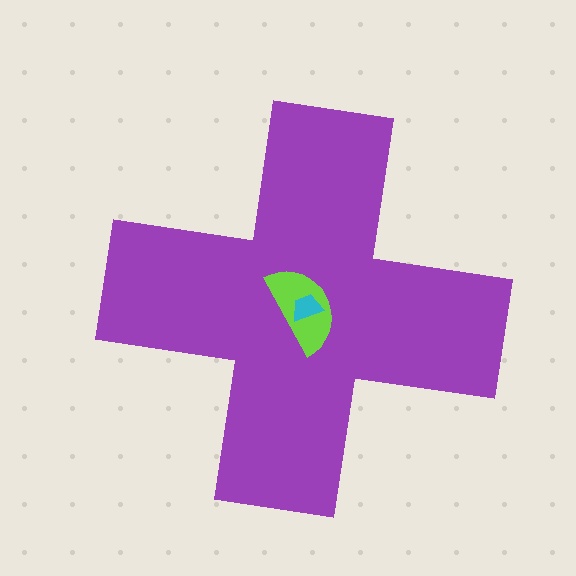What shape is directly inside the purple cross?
The lime semicircle.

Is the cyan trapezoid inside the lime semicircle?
Yes.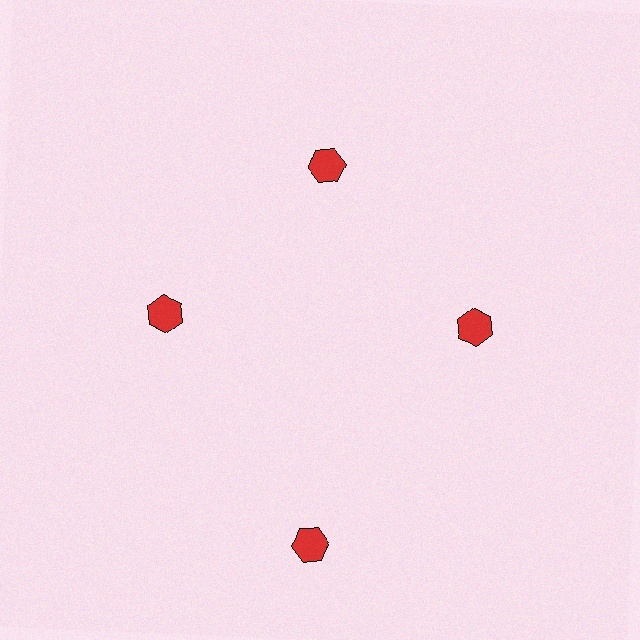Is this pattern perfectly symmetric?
No. The 4 red hexagons are arranged in a ring, but one element near the 6 o'clock position is pushed outward from the center, breaking the 4-fold rotational symmetry.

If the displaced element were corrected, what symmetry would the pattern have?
It would have 4-fold rotational symmetry — the pattern would map onto itself every 90 degrees.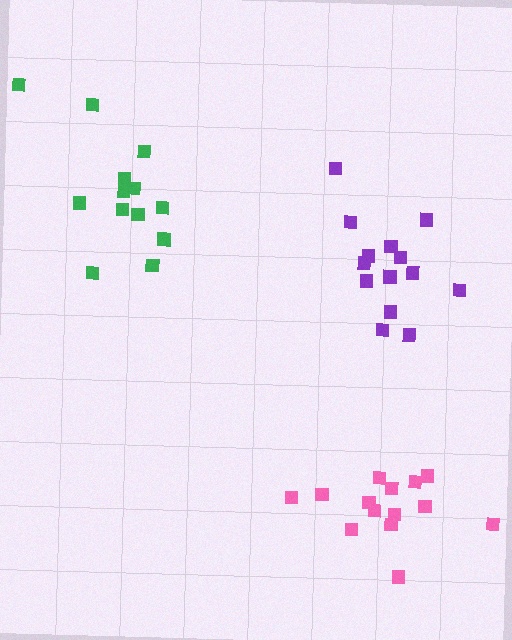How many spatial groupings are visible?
There are 3 spatial groupings.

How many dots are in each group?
Group 1: 14 dots, Group 2: 14 dots, Group 3: 13 dots (41 total).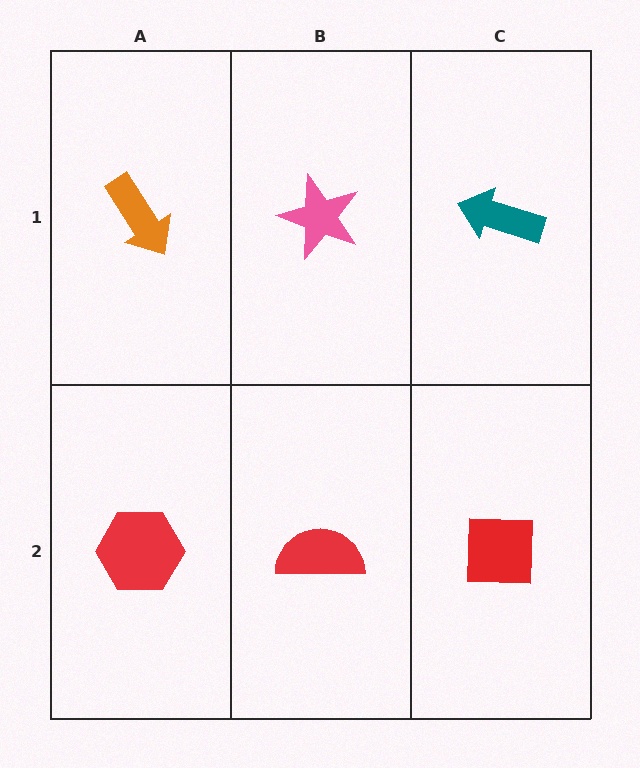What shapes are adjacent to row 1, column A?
A red hexagon (row 2, column A), a pink star (row 1, column B).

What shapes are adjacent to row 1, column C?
A red square (row 2, column C), a pink star (row 1, column B).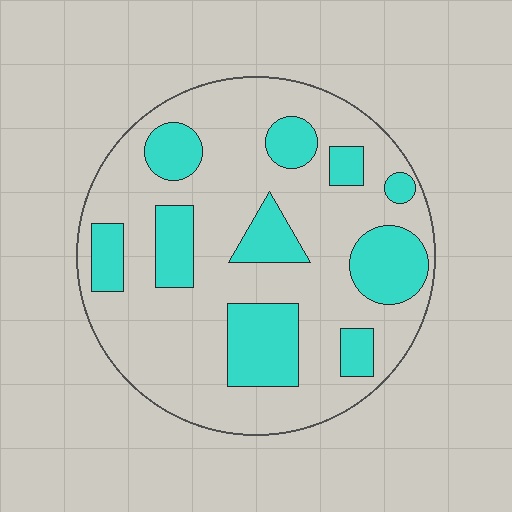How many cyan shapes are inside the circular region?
10.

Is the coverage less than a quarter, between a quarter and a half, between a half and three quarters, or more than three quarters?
Between a quarter and a half.